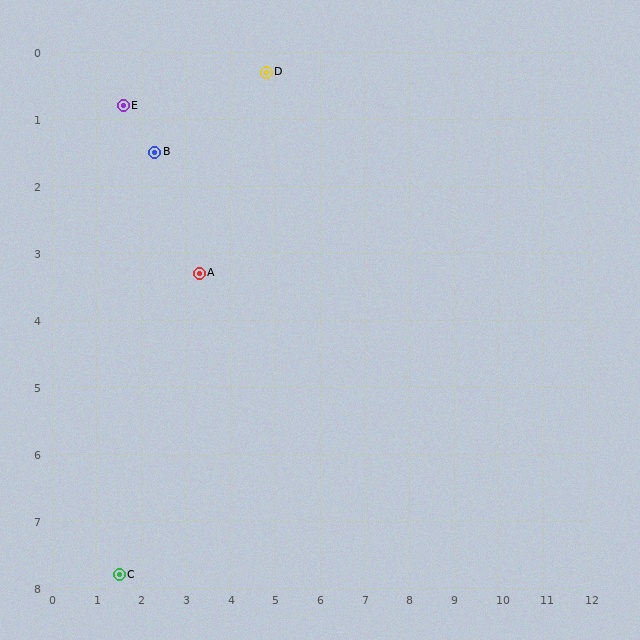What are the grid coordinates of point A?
Point A is at approximately (3.3, 3.3).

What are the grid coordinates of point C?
Point C is at approximately (1.5, 7.8).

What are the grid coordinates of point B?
Point B is at approximately (2.3, 1.5).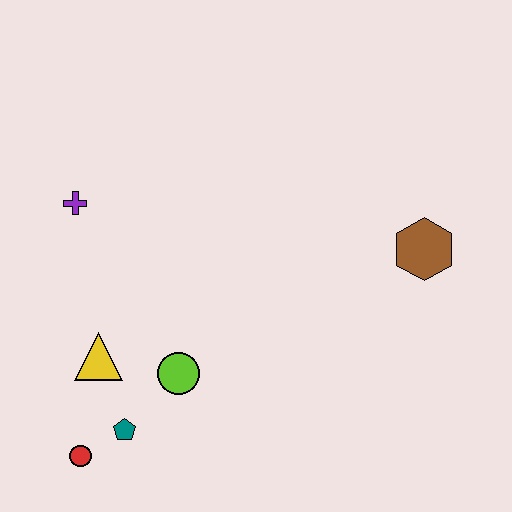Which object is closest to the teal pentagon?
The red circle is closest to the teal pentagon.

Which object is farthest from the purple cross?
The brown hexagon is farthest from the purple cross.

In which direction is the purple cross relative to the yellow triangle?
The purple cross is above the yellow triangle.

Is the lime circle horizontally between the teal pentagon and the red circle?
No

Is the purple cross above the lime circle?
Yes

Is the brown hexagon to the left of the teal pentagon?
No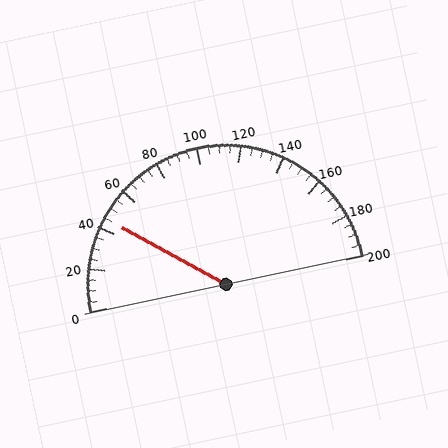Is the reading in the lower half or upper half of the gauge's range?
The reading is in the lower half of the range (0 to 200).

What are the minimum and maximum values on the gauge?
The gauge ranges from 0 to 200.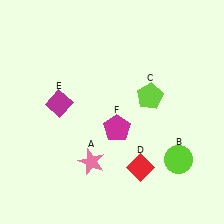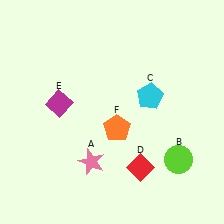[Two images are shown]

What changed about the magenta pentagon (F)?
In Image 1, F is magenta. In Image 2, it changed to orange.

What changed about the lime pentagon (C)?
In Image 1, C is lime. In Image 2, it changed to cyan.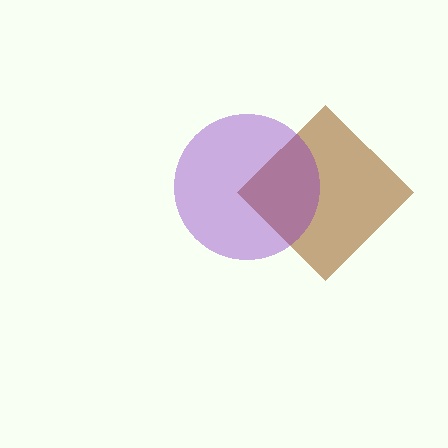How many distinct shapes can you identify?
There are 2 distinct shapes: a brown diamond, a purple circle.